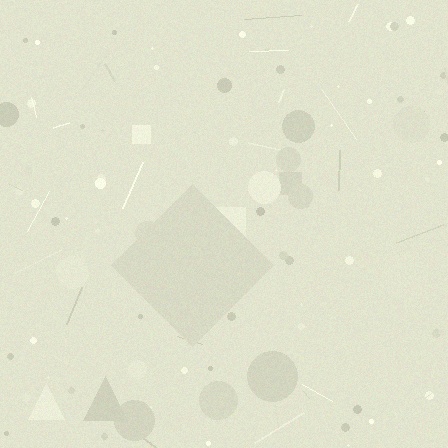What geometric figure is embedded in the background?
A diamond is embedded in the background.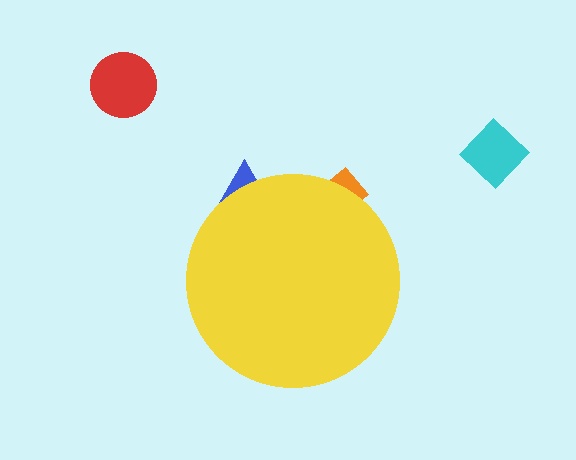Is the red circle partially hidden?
No, the red circle is fully visible.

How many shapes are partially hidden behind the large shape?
2 shapes are partially hidden.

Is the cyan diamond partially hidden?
No, the cyan diamond is fully visible.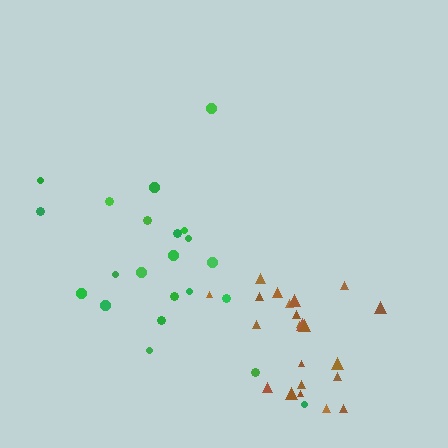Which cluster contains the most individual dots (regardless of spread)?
Brown (22).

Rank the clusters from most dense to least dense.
brown, green.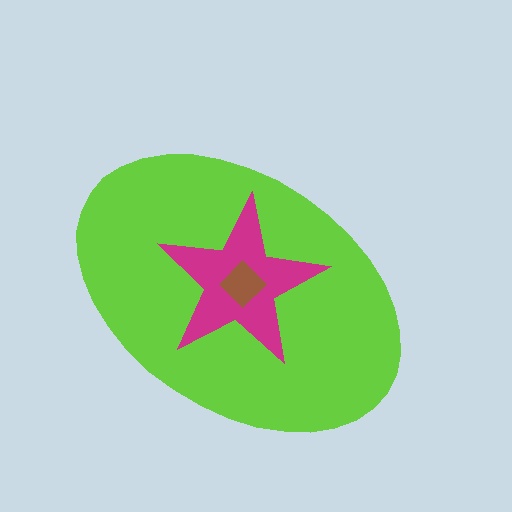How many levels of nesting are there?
3.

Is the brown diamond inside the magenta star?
Yes.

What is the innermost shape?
The brown diamond.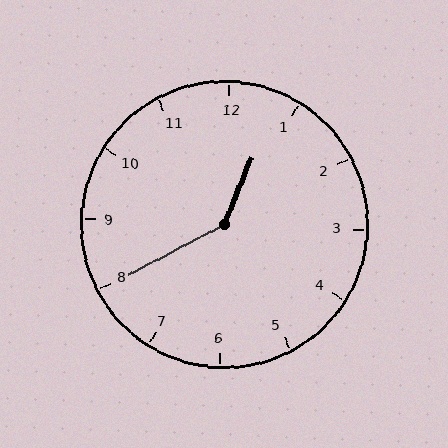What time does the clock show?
12:40.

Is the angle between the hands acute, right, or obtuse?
It is obtuse.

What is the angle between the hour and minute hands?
Approximately 140 degrees.